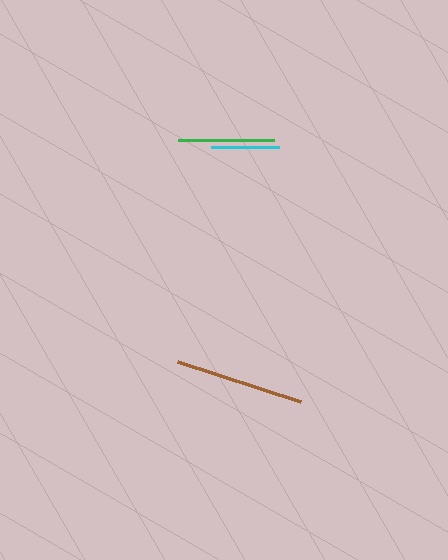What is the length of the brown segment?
The brown segment is approximately 129 pixels long.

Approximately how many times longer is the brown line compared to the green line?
The brown line is approximately 1.3 times the length of the green line.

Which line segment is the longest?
The brown line is the longest at approximately 129 pixels.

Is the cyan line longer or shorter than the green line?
The green line is longer than the cyan line.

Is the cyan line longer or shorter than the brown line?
The brown line is longer than the cyan line.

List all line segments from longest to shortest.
From longest to shortest: brown, green, cyan.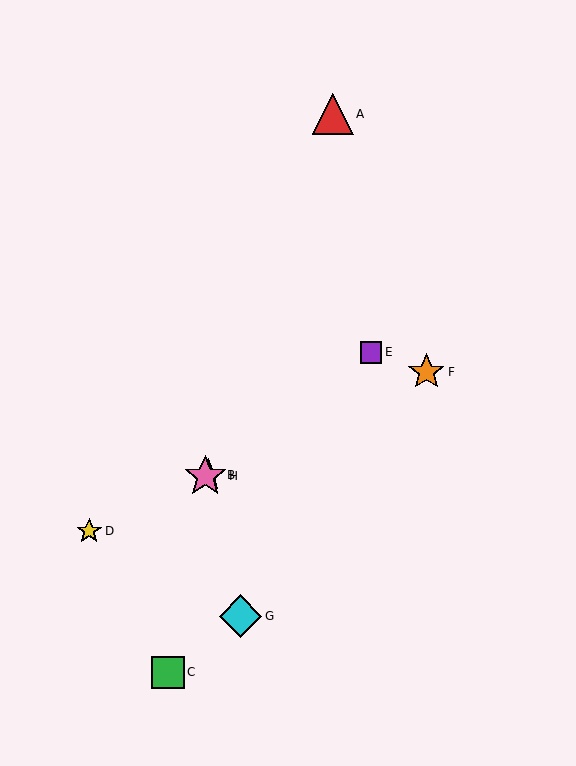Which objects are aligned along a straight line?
Objects B, D, F, H are aligned along a straight line.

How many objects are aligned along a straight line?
4 objects (B, D, F, H) are aligned along a straight line.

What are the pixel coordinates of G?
Object G is at (240, 616).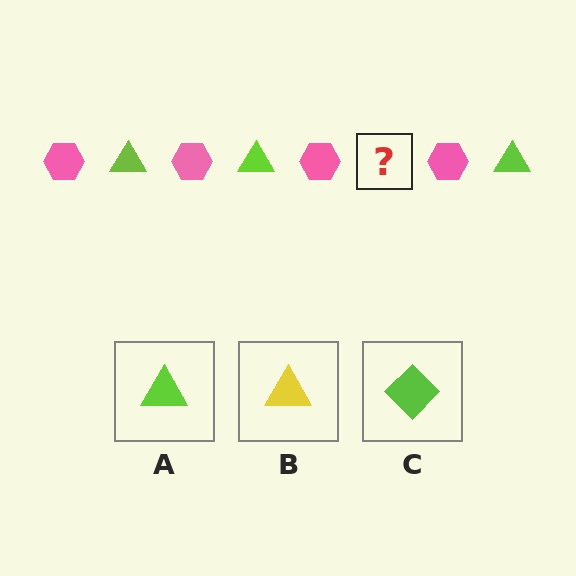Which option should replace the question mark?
Option A.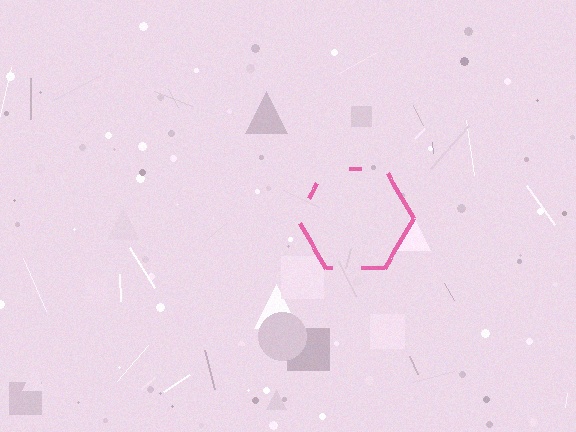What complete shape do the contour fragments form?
The contour fragments form a hexagon.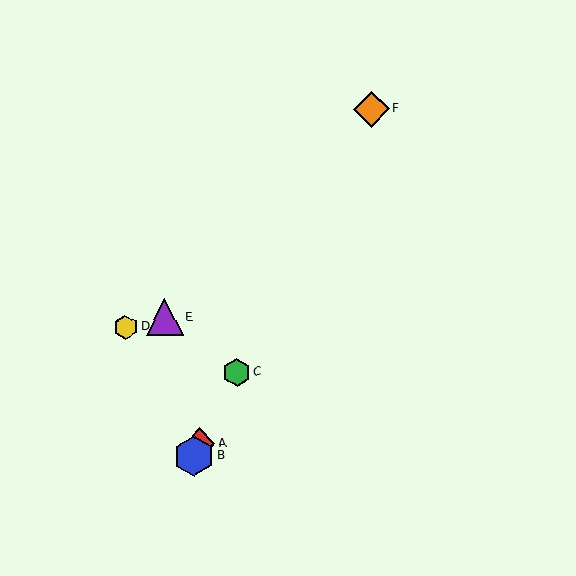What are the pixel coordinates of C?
Object C is at (237, 372).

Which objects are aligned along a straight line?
Objects A, B, C, F are aligned along a straight line.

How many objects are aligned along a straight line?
4 objects (A, B, C, F) are aligned along a straight line.